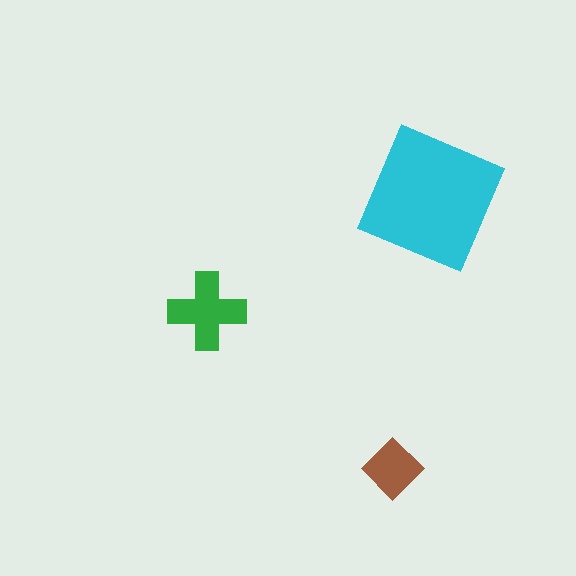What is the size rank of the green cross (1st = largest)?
2nd.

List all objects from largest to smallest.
The cyan square, the green cross, the brown diamond.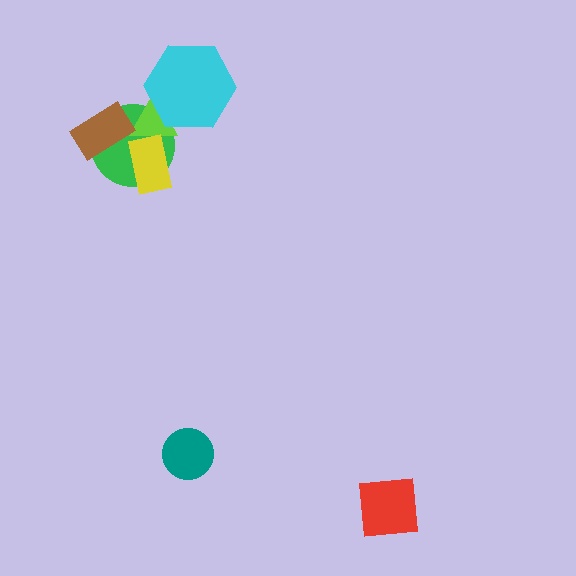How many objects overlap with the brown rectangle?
1 object overlaps with the brown rectangle.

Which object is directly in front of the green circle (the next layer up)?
The lime triangle is directly in front of the green circle.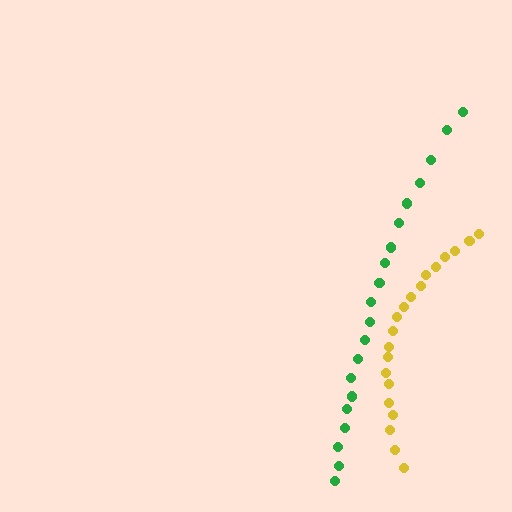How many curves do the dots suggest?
There are 2 distinct paths.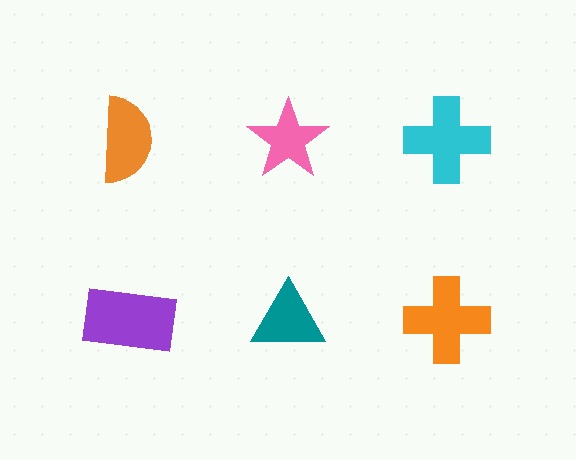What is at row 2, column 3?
An orange cross.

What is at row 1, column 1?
An orange semicircle.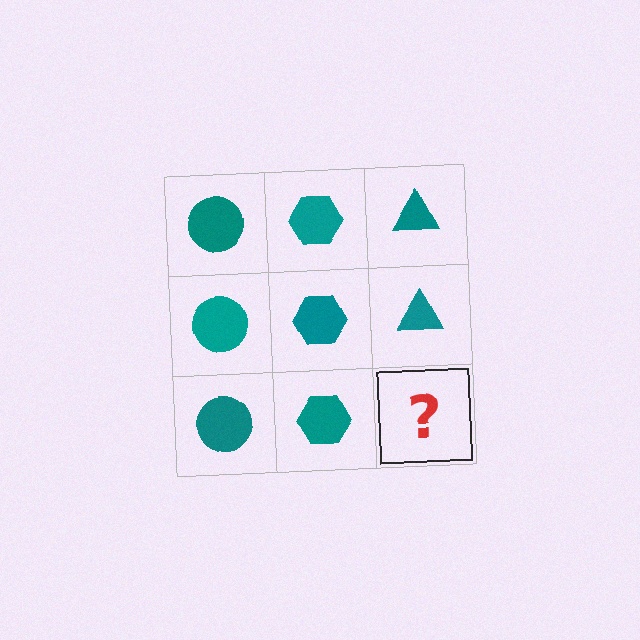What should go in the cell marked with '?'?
The missing cell should contain a teal triangle.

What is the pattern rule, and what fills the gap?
The rule is that each column has a consistent shape. The gap should be filled with a teal triangle.